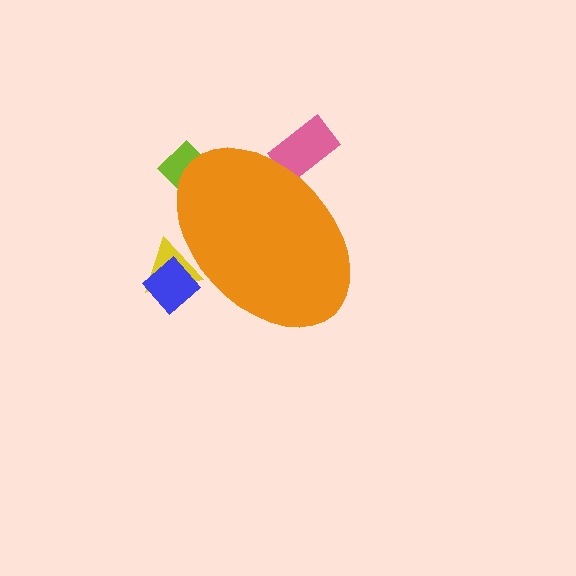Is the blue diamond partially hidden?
Yes, the blue diamond is partially hidden behind the orange ellipse.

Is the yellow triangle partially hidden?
Yes, the yellow triangle is partially hidden behind the orange ellipse.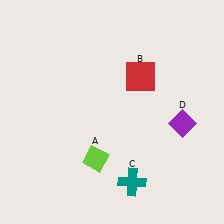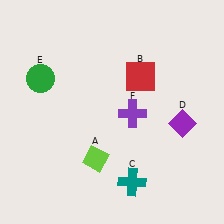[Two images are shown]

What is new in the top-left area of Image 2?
A green circle (E) was added in the top-left area of Image 2.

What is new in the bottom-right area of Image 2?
A purple cross (F) was added in the bottom-right area of Image 2.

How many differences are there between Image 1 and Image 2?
There are 2 differences between the two images.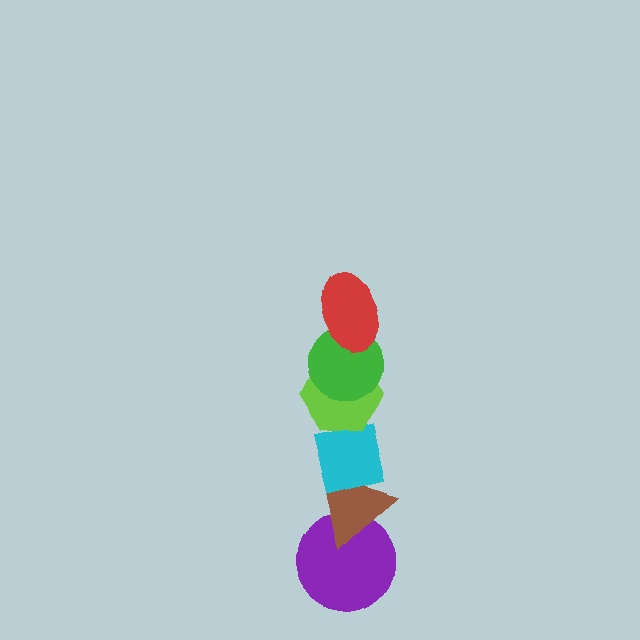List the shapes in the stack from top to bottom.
From top to bottom: the red ellipse, the green circle, the lime hexagon, the cyan square, the brown triangle, the purple circle.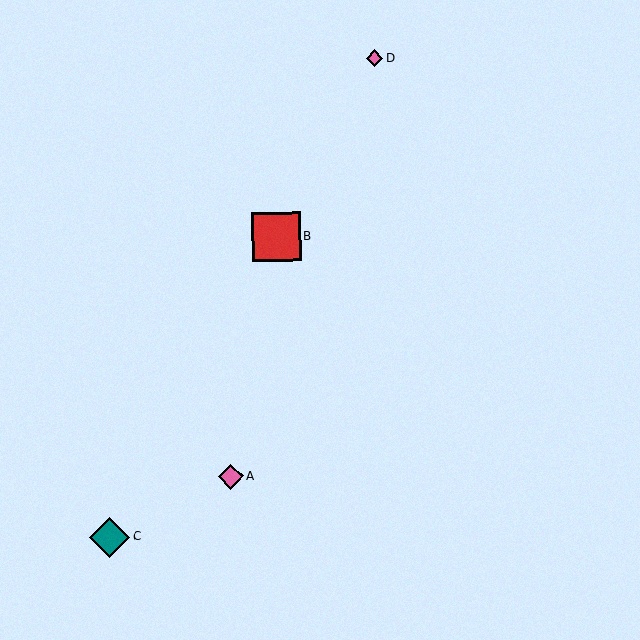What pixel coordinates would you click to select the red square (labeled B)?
Click at (276, 237) to select the red square B.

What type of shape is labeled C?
Shape C is a teal diamond.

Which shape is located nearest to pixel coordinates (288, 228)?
The red square (labeled B) at (276, 237) is nearest to that location.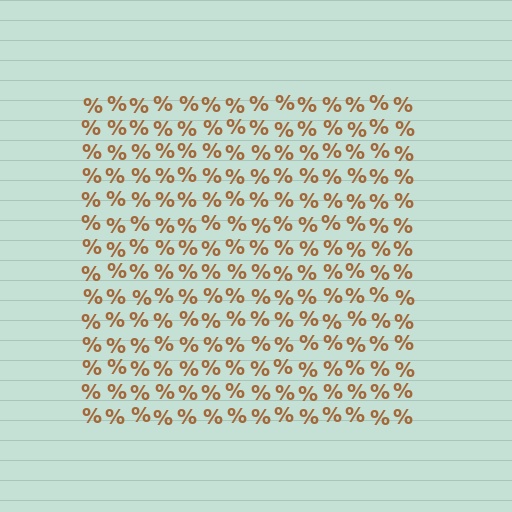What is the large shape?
The large shape is a square.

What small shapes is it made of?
It is made of small percent signs.